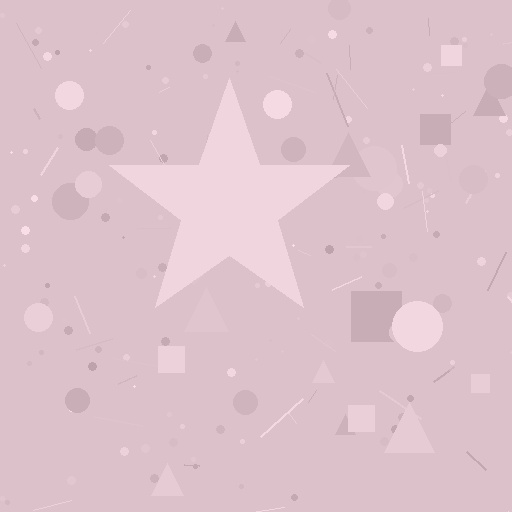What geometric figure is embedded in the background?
A star is embedded in the background.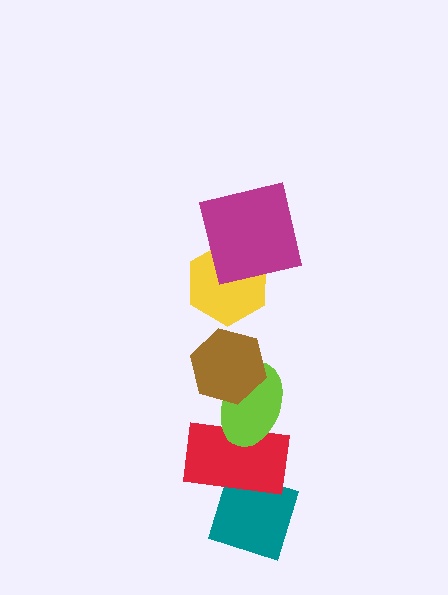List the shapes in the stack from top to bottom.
From top to bottom: the magenta square, the yellow hexagon, the brown hexagon, the lime ellipse, the red rectangle, the teal diamond.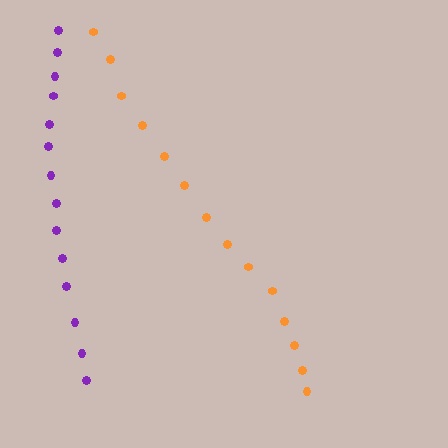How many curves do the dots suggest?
There are 2 distinct paths.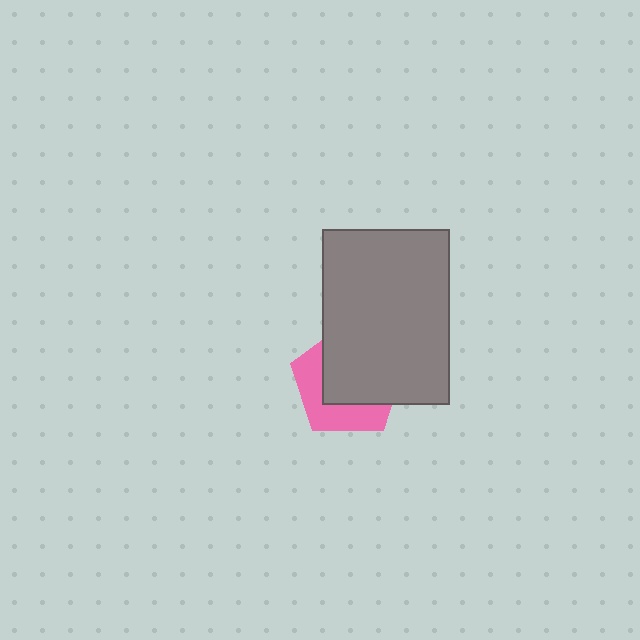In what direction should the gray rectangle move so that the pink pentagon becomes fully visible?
The gray rectangle should move toward the upper-right. That is the shortest direction to clear the overlap and leave the pink pentagon fully visible.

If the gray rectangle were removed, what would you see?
You would see the complete pink pentagon.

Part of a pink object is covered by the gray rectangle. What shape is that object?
It is a pentagon.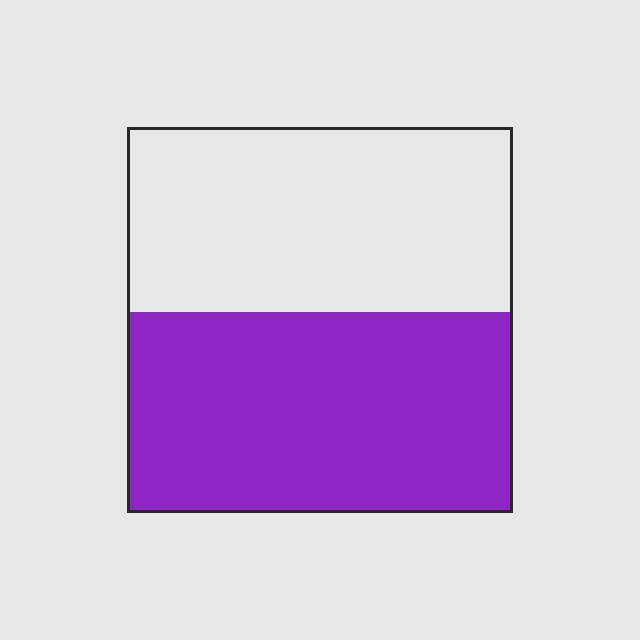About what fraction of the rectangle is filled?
About one half (1/2).